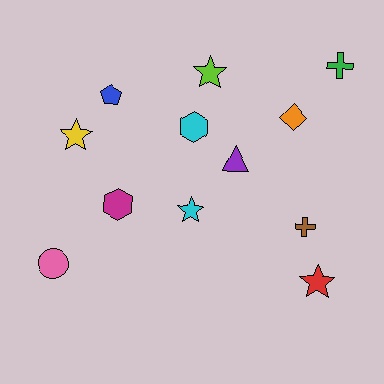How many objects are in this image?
There are 12 objects.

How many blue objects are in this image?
There is 1 blue object.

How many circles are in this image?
There is 1 circle.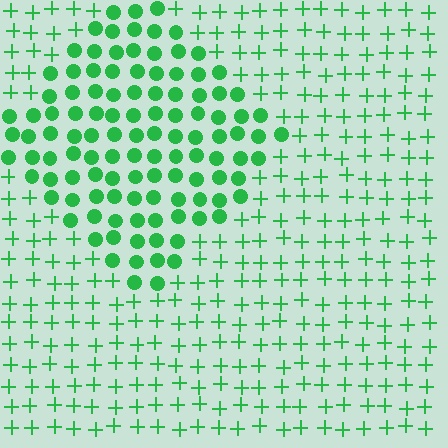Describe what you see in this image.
The image is filled with small green elements arranged in a uniform grid. A diamond-shaped region contains circles, while the surrounding area contains plus signs. The boundary is defined purely by the change in element shape.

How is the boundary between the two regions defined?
The boundary is defined by a change in element shape: circles inside vs. plus signs outside. All elements share the same color and spacing.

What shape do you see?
I see a diamond.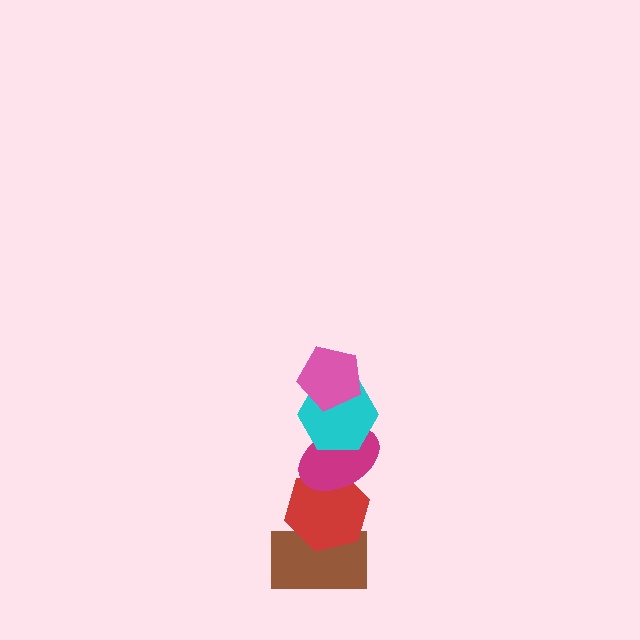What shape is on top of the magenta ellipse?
The cyan hexagon is on top of the magenta ellipse.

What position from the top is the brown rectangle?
The brown rectangle is 5th from the top.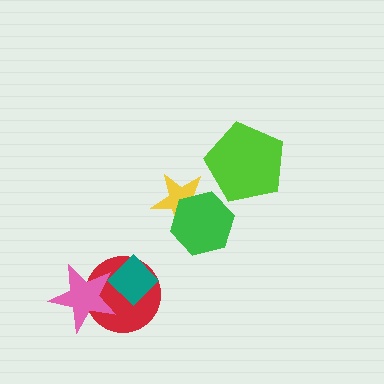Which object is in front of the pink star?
The teal diamond is in front of the pink star.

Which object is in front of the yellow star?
The green hexagon is in front of the yellow star.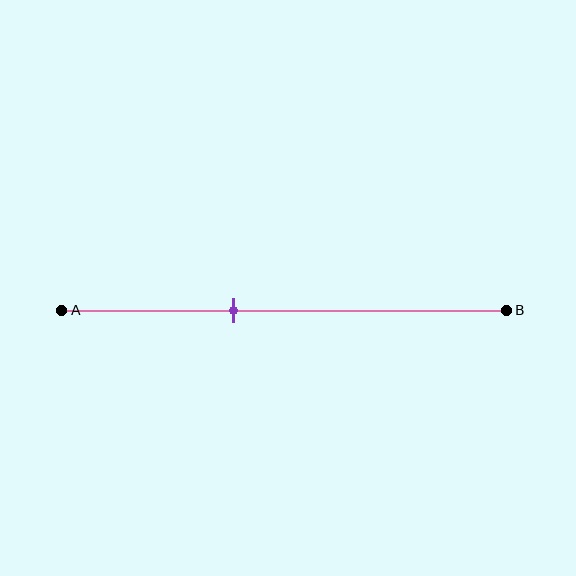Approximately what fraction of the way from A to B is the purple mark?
The purple mark is approximately 40% of the way from A to B.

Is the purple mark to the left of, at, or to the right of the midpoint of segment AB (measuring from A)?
The purple mark is to the left of the midpoint of segment AB.